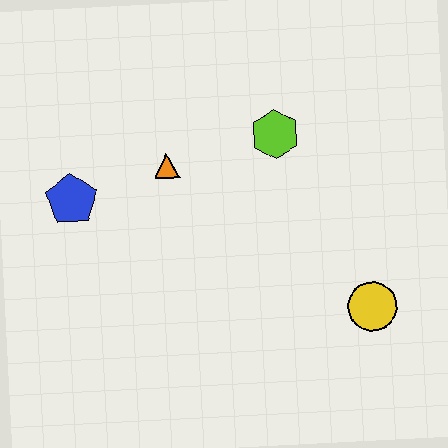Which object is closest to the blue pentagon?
The orange triangle is closest to the blue pentagon.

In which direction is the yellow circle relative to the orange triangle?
The yellow circle is to the right of the orange triangle.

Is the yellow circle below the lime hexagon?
Yes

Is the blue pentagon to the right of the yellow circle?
No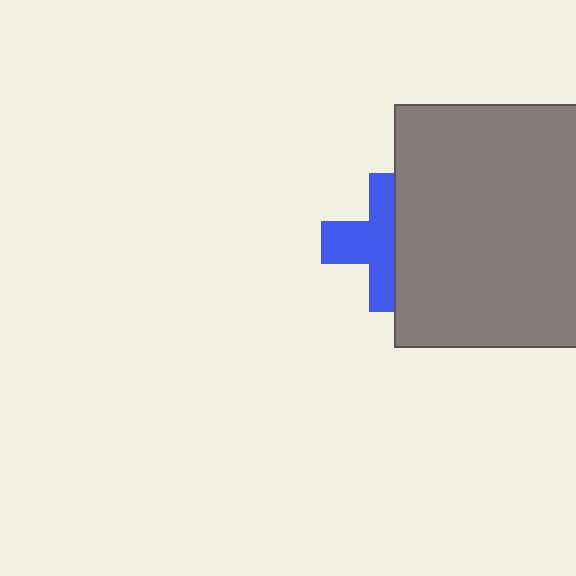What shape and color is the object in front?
The object in front is a gray rectangle.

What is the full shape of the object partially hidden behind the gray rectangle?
The partially hidden object is a blue cross.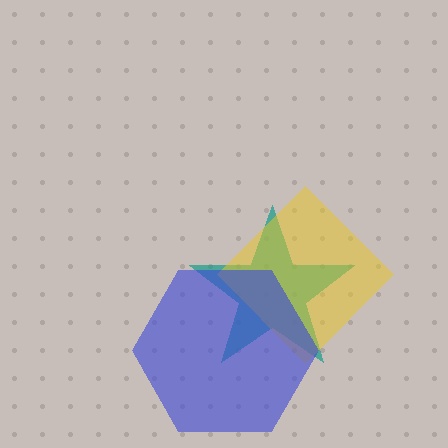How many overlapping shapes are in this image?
There are 3 overlapping shapes in the image.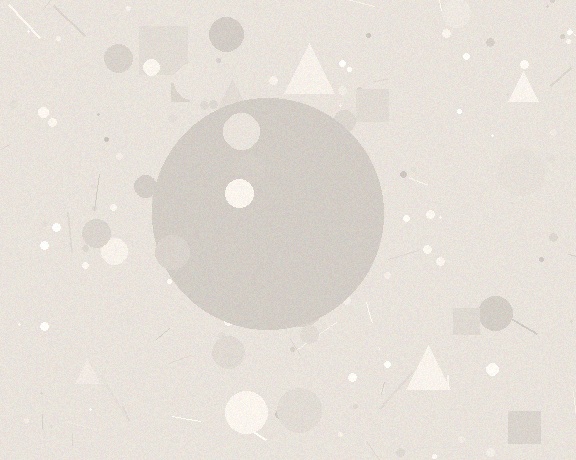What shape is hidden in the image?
A circle is hidden in the image.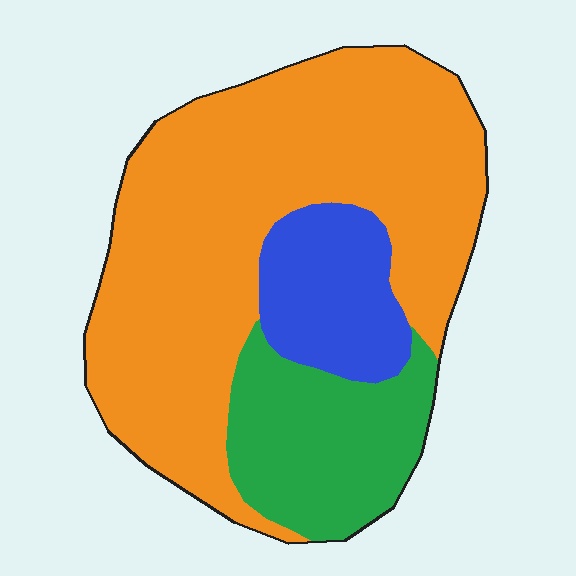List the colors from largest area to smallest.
From largest to smallest: orange, green, blue.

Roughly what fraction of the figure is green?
Green takes up about one fifth (1/5) of the figure.